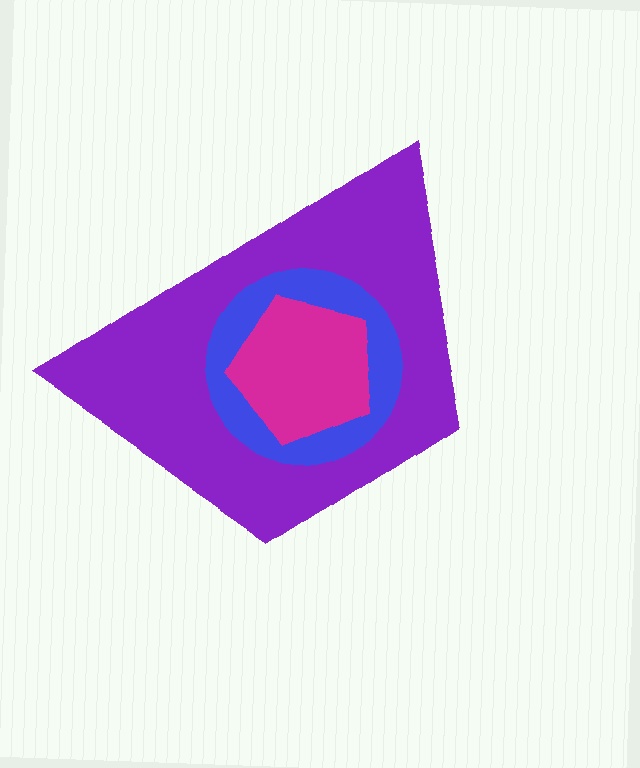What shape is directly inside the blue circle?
The magenta pentagon.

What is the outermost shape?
The purple trapezoid.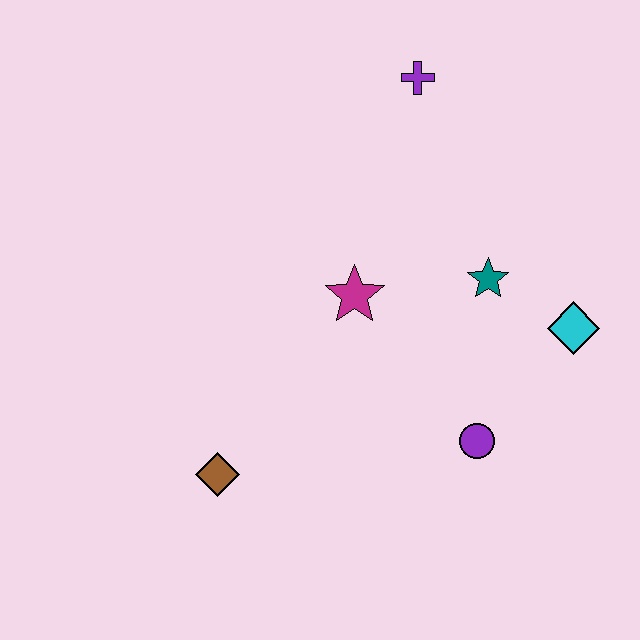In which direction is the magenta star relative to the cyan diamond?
The magenta star is to the left of the cyan diamond.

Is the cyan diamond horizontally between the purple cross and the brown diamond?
No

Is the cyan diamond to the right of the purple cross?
Yes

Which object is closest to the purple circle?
The cyan diamond is closest to the purple circle.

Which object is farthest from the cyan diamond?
The brown diamond is farthest from the cyan diamond.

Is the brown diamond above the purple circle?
No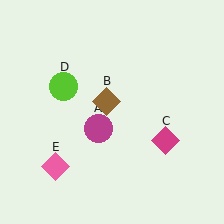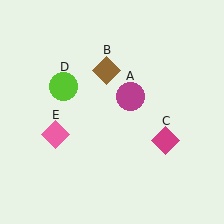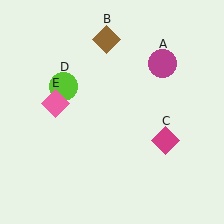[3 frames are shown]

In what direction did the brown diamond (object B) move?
The brown diamond (object B) moved up.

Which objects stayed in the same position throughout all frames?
Magenta diamond (object C) and lime circle (object D) remained stationary.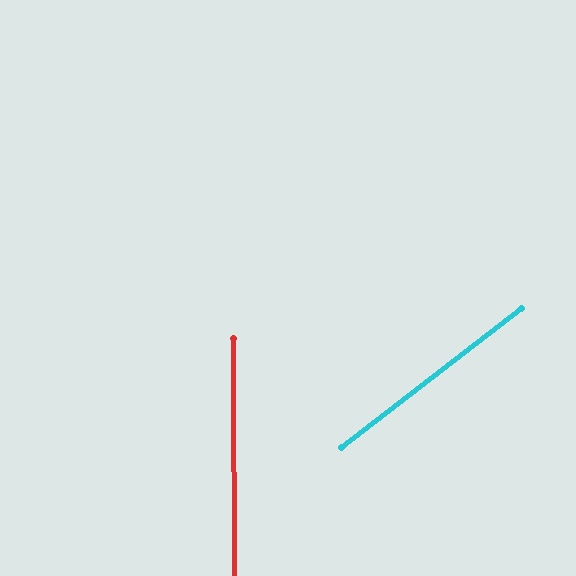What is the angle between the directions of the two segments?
Approximately 52 degrees.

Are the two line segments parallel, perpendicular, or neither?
Neither parallel nor perpendicular — they differ by about 52°.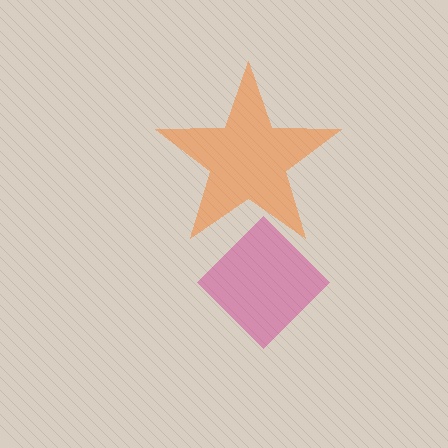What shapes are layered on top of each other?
The layered shapes are: a magenta diamond, an orange star.